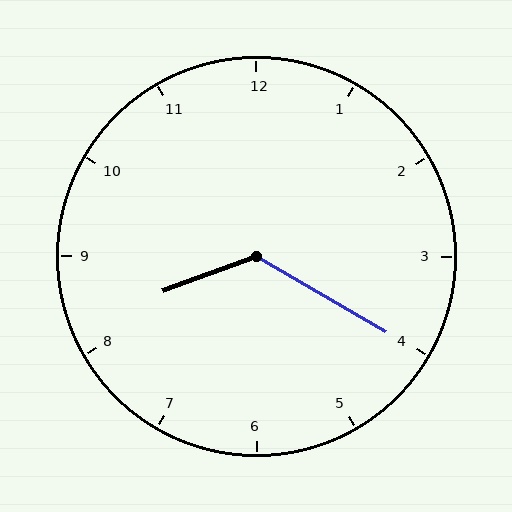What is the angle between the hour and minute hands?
Approximately 130 degrees.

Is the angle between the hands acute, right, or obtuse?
It is obtuse.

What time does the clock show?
8:20.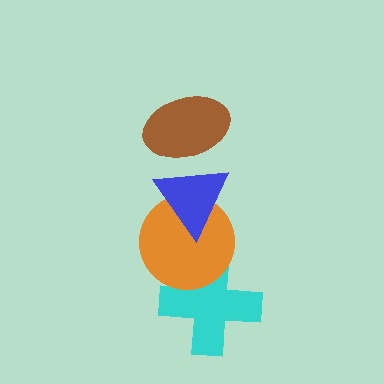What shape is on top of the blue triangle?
The brown ellipse is on top of the blue triangle.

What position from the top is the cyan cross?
The cyan cross is 4th from the top.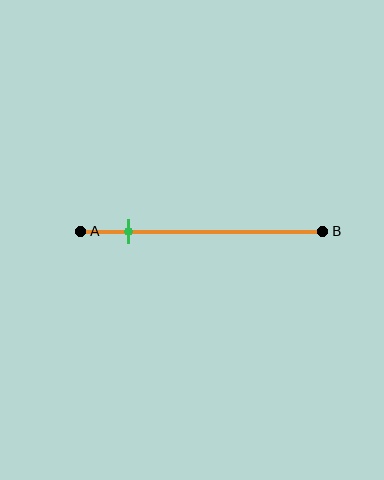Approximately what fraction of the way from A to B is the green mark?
The green mark is approximately 20% of the way from A to B.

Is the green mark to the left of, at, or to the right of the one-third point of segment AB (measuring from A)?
The green mark is to the left of the one-third point of segment AB.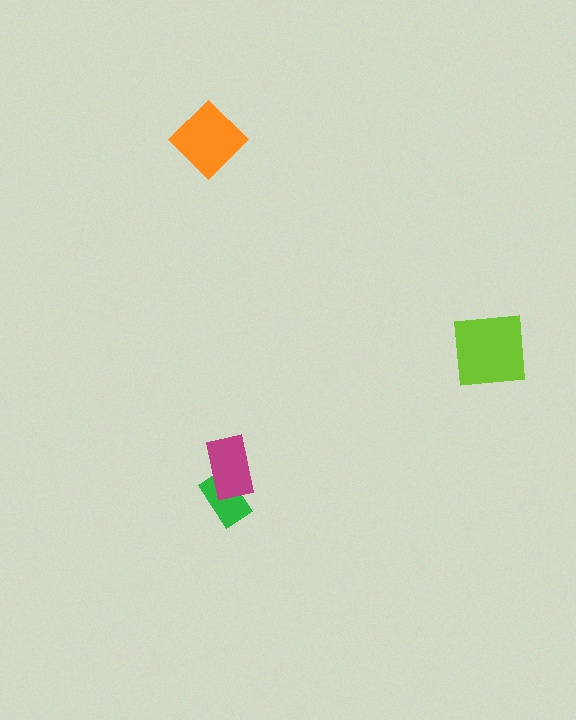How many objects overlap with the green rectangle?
1 object overlaps with the green rectangle.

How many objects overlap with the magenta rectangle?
1 object overlaps with the magenta rectangle.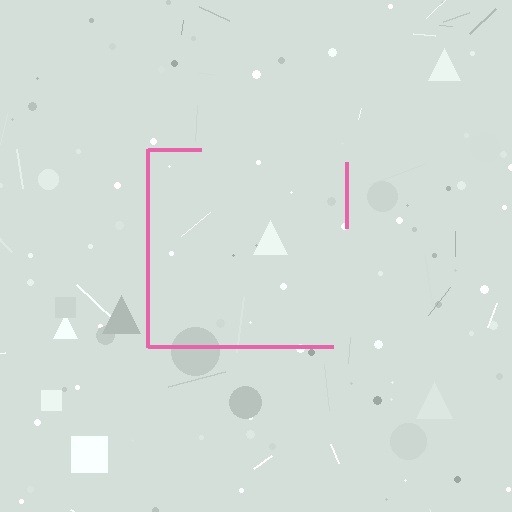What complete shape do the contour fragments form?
The contour fragments form a square.